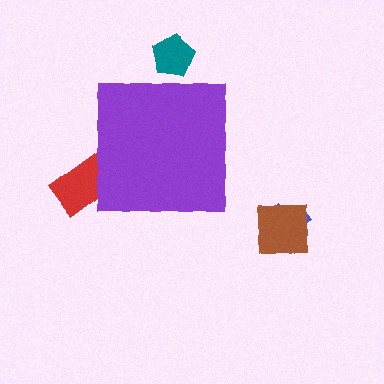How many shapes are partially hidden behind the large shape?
2 shapes are partially hidden.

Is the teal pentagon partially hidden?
Yes, the teal pentagon is partially hidden behind the purple square.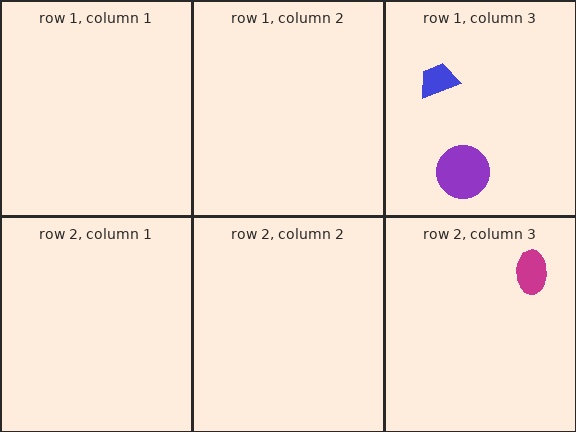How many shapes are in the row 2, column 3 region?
1.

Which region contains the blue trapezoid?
The row 1, column 3 region.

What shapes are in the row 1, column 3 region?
The blue trapezoid, the purple circle.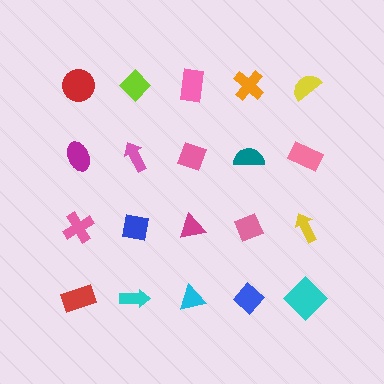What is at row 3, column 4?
A pink diamond.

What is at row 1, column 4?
An orange cross.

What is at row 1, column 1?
A red circle.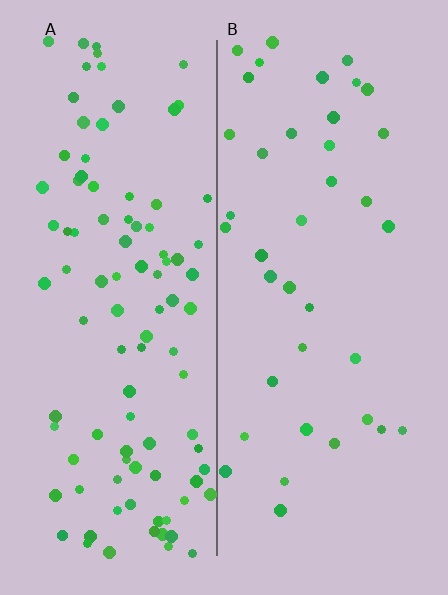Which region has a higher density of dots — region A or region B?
A (the left).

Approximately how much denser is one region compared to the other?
Approximately 2.5× — region A over region B.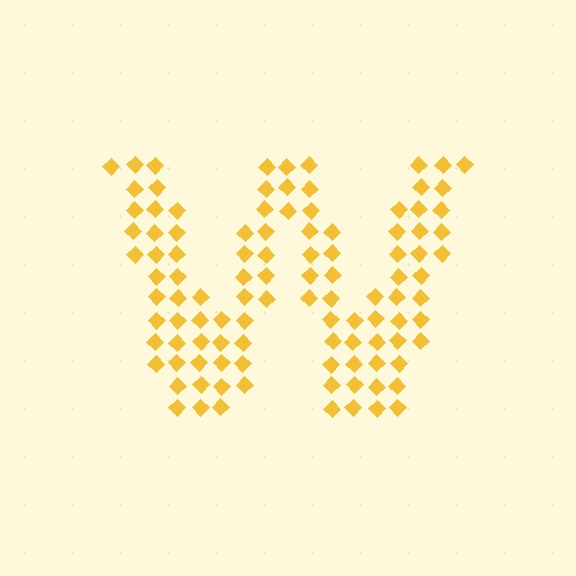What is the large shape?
The large shape is the letter W.